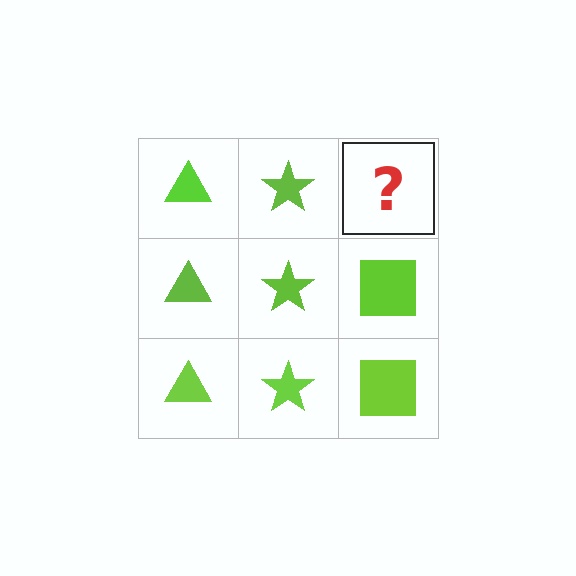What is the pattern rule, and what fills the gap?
The rule is that each column has a consistent shape. The gap should be filled with a lime square.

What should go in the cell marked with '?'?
The missing cell should contain a lime square.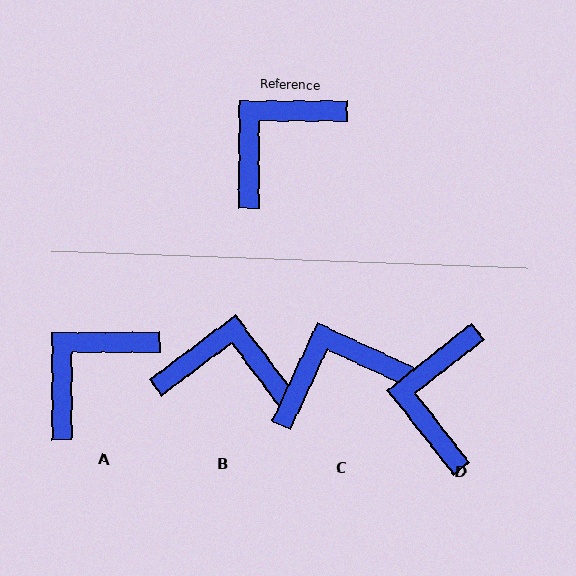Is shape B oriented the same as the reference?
No, it is off by about 53 degrees.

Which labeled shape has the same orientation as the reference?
A.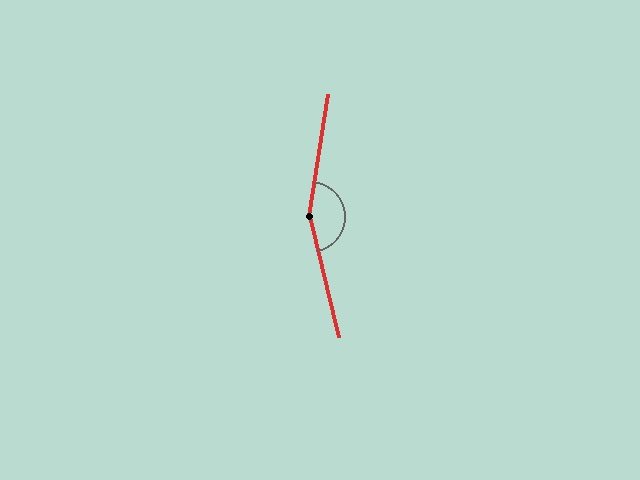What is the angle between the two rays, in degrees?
Approximately 157 degrees.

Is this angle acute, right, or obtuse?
It is obtuse.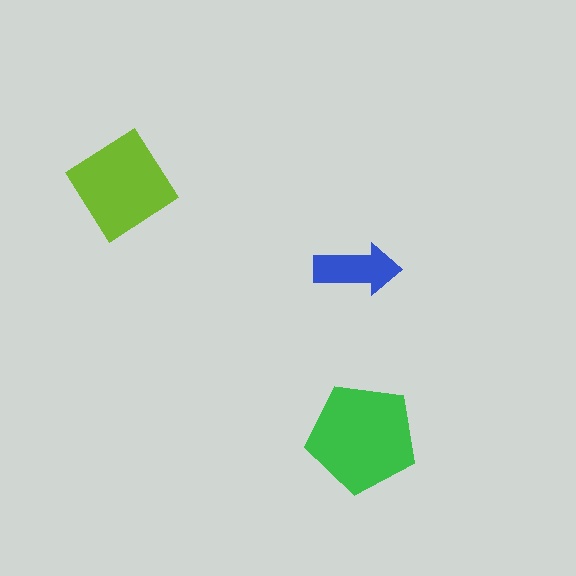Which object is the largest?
The green pentagon.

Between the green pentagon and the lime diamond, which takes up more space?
The green pentagon.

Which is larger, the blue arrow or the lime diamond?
The lime diamond.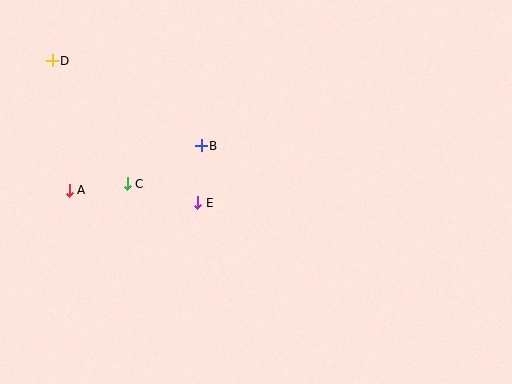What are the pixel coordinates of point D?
Point D is at (52, 61).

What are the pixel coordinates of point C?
Point C is at (127, 184).